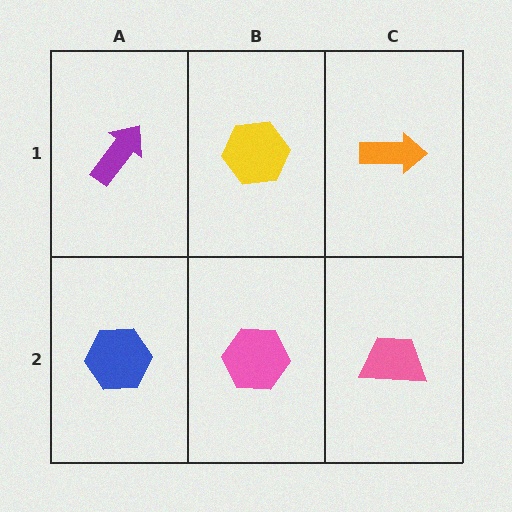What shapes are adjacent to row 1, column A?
A blue hexagon (row 2, column A), a yellow hexagon (row 1, column B).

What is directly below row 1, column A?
A blue hexagon.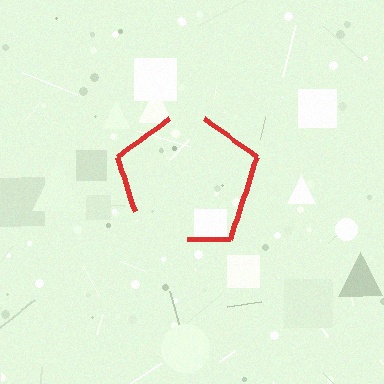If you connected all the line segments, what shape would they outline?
They would outline a pentagon.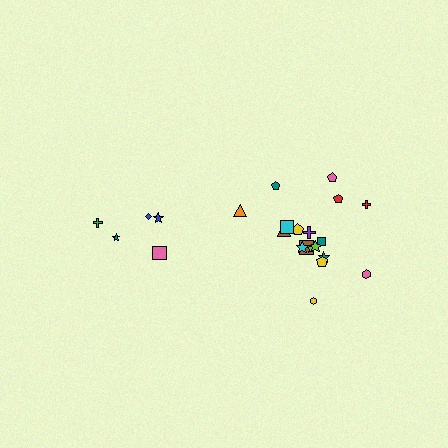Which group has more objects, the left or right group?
The right group.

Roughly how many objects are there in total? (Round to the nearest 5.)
Roughly 25 objects in total.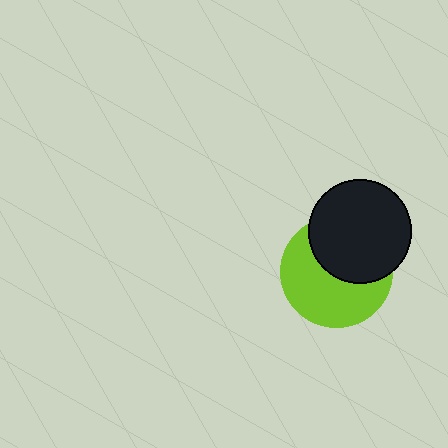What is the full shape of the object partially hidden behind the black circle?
The partially hidden object is a lime circle.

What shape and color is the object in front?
The object in front is a black circle.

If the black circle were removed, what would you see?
You would see the complete lime circle.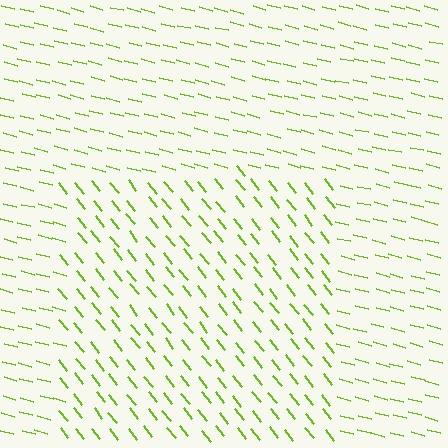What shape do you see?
I see a rectangle.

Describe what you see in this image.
The image is filled with small lime line segments. A rectangle region in the image has lines oriented differently from the surrounding lines, creating a visible texture boundary.